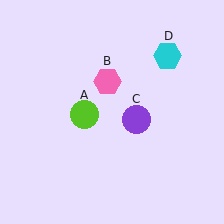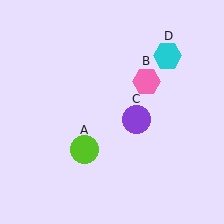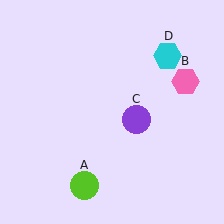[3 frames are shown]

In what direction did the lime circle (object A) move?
The lime circle (object A) moved down.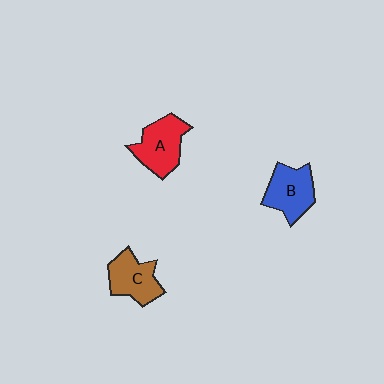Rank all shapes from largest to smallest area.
From largest to smallest: A (red), B (blue), C (brown).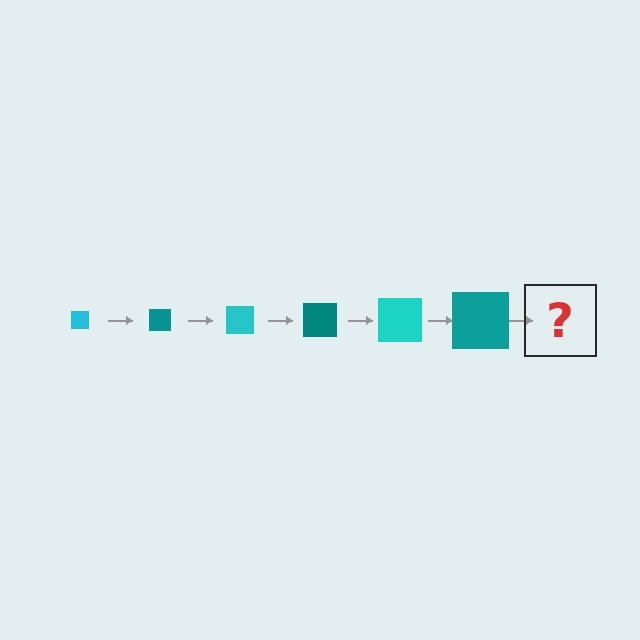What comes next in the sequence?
The next element should be a cyan square, larger than the previous one.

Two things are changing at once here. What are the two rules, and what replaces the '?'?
The two rules are that the square grows larger each step and the color cycles through cyan and teal. The '?' should be a cyan square, larger than the previous one.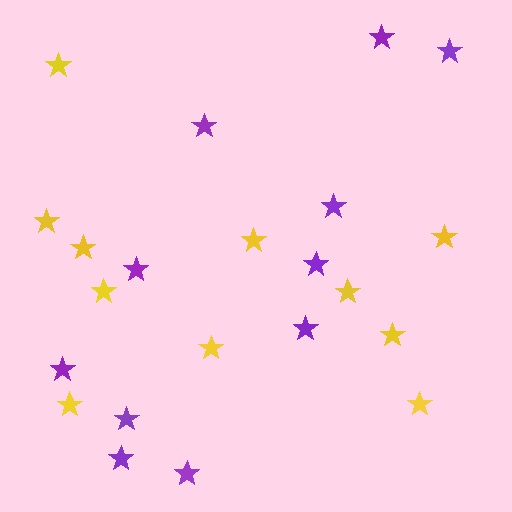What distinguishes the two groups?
There are 2 groups: one group of purple stars (11) and one group of yellow stars (11).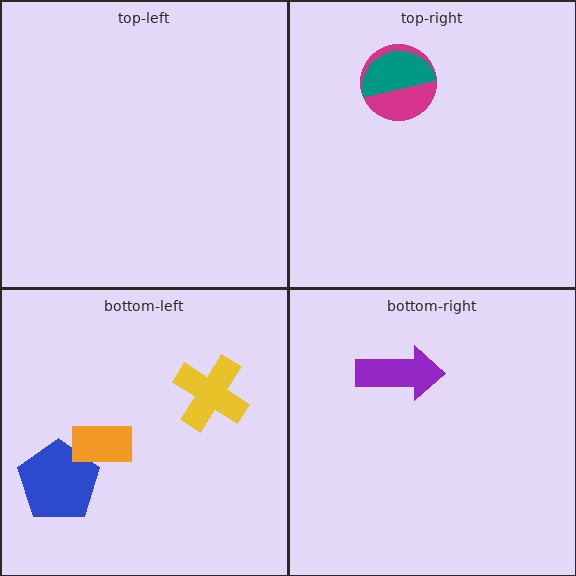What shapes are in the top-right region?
The magenta circle, the teal semicircle.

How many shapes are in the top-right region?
2.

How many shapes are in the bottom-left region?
3.